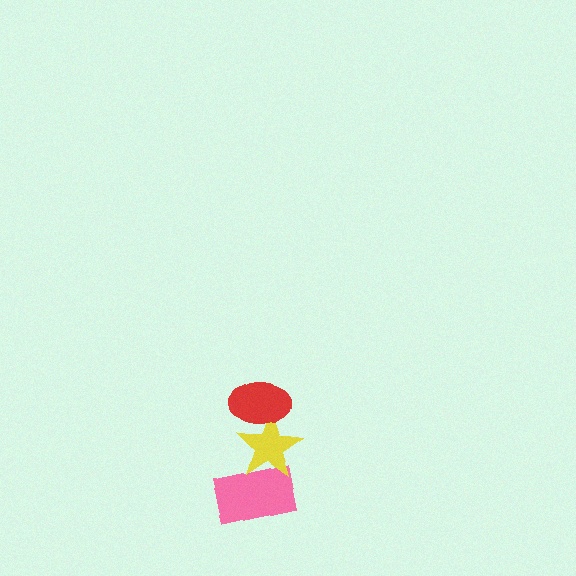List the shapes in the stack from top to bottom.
From top to bottom: the red ellipse, the yellow star, the pink rectangle.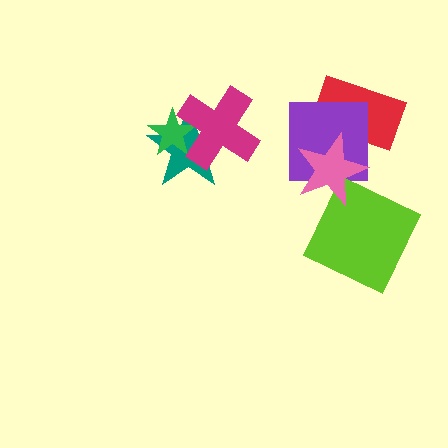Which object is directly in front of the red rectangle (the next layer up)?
The purple square is directly in front of the red rectangle.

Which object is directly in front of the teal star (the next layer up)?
The green star is directly in front of the teal star.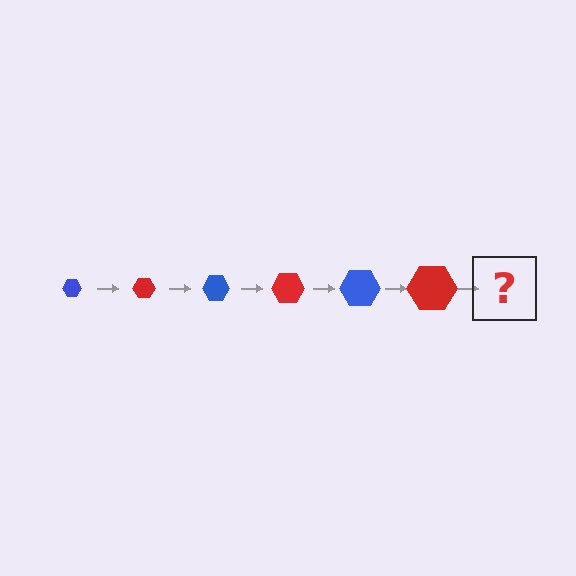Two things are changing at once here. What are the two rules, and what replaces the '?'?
The two rules are that the hexagon grows larger each step and the color cycles through blue and red. The '?' should be a blue hexagon, larger than the previous one.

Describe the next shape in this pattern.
It should be a blue hexagon, larger than the previous one.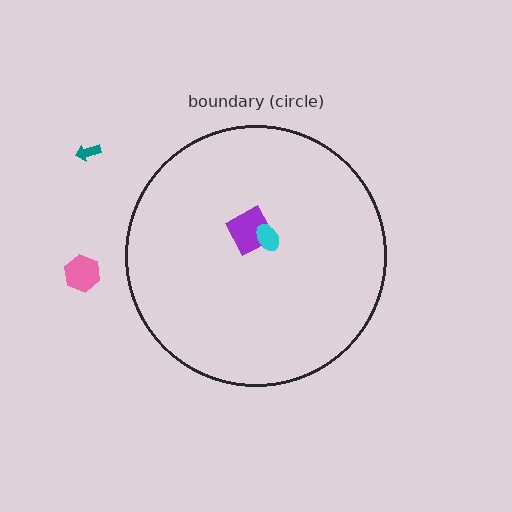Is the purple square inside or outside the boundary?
Inside.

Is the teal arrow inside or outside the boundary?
Outside.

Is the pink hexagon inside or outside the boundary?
Outside.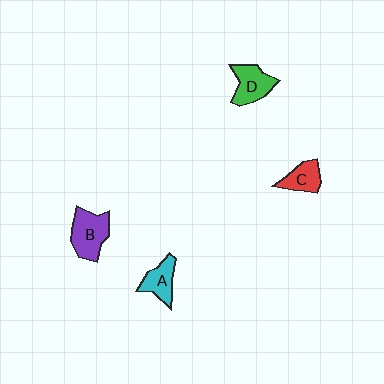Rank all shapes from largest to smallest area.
From largest to smallest: B (purple), D (green), A (cyan), C (red).